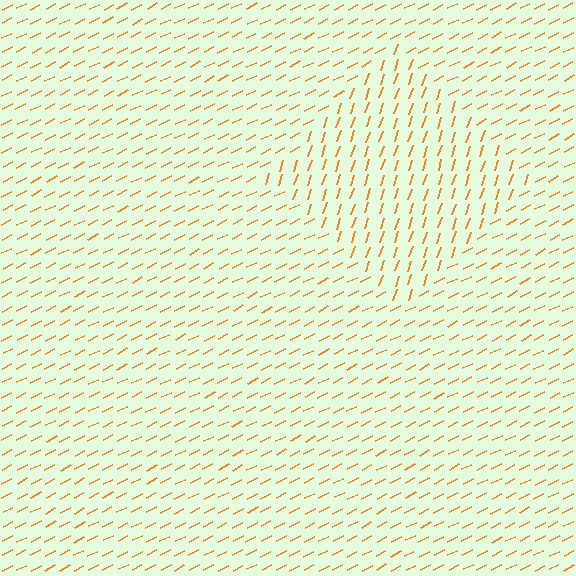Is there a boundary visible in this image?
Yes, there is a texture boundary formed by a change in line orientation.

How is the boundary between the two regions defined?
The boundary is defined purely by a change in line orientation (approximately 45 degrees difference). All lines are the same color and thickness.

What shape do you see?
I see a diamond.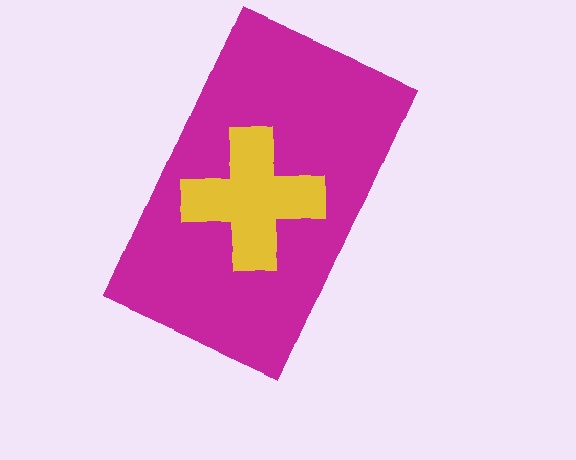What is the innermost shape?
The yellow cross.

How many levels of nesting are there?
2.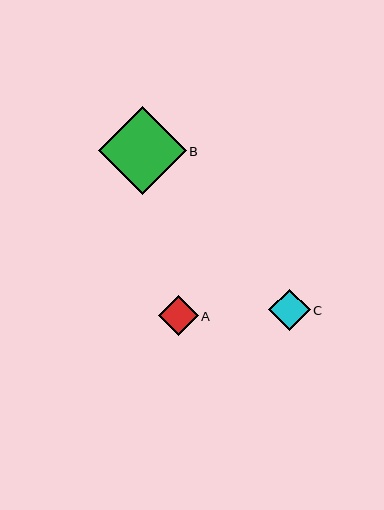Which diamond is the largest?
Diamond B is the largest with a size of approximately 88 pixels.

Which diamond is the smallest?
Diamond A is the smallest with a size of approximately 40 pixels.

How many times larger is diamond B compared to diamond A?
Diamond B is approximately 2.2 times the size of diamond A.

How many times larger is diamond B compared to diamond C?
Diamond B is approximately 2.1 times the size of diamond C.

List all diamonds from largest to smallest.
From largest to smallest: B, C, A.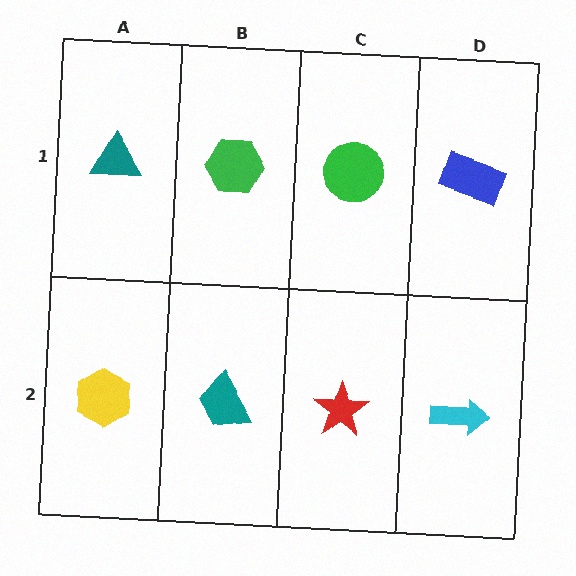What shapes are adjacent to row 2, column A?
A teal triangle (row 1, column A), a teal trapezoid (row 2, column B).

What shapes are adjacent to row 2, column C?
A green circle (row 1, column C), a teal trapezoid (row 2, column B), a cyan arrow (row 2, column D).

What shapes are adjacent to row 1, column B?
A teal trapezoid (row 2, column B), a teal triangle (row 1, column A), a green circle (row 1, column C).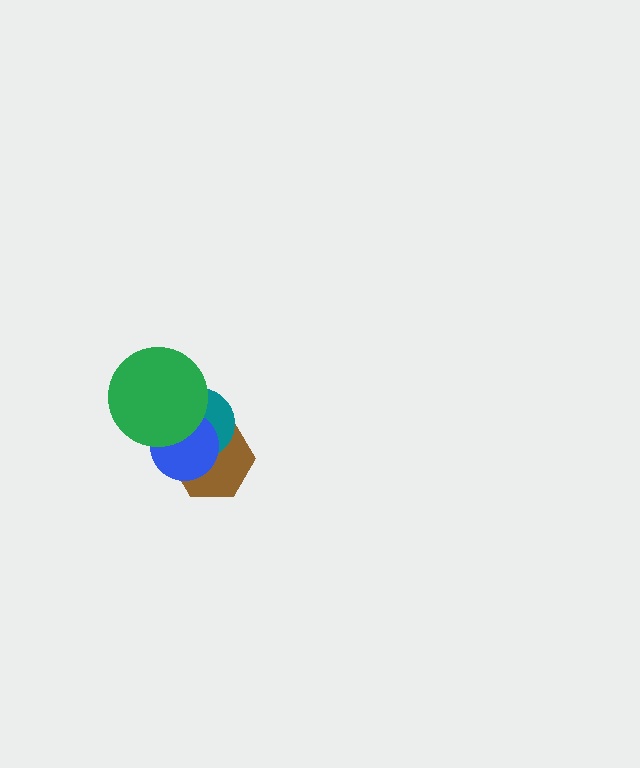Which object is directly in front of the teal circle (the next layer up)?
The blue circle is directly in front of the teal circle.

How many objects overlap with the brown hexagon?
3 objects overlap with the brown hexagon.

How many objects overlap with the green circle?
3 objects overlap with the green circle.